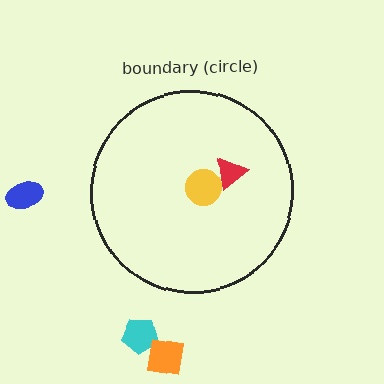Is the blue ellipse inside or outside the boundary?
Outside.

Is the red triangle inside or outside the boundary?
Inside.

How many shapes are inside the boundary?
2 inside, 3 outside.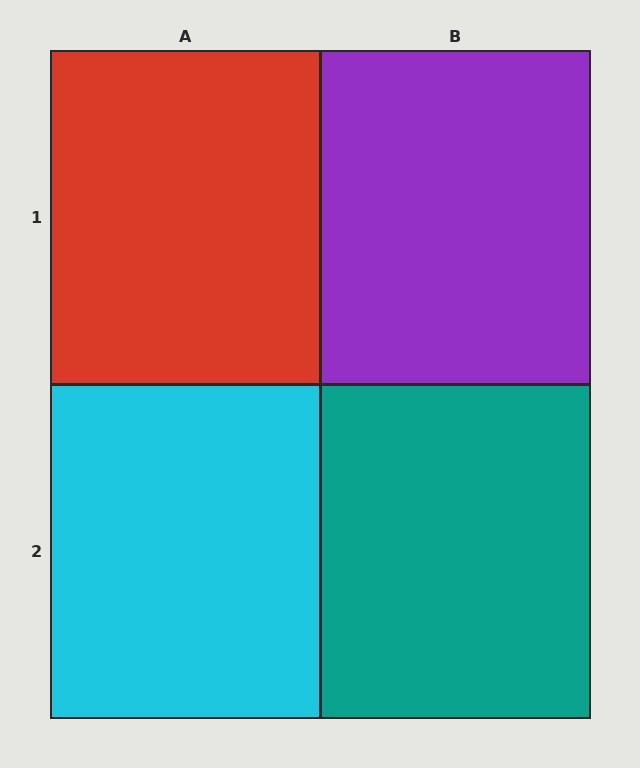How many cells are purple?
1 cell is purple.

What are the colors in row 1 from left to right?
Red, purple.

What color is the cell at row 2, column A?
Cyan.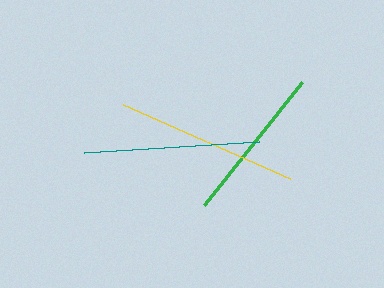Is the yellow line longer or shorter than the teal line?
The yellow line is longer than the teal line.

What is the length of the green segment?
The green segment is approximately 157 pixels long.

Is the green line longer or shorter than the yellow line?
The yellow line is longer than the green line.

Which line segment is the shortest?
The green line is the shortest at approximately 157 pixels.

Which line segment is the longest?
The yellow line is the longest at approximately 183 pixels.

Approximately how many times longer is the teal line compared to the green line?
The teal line is approximately 1.1 times the length of the green line.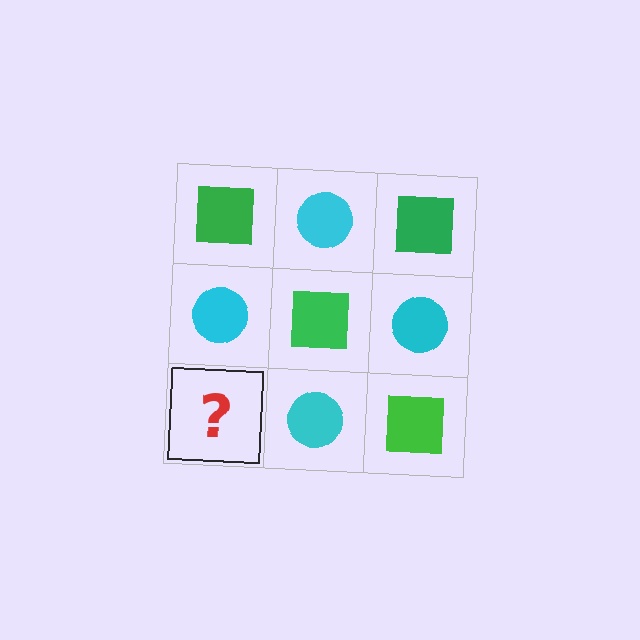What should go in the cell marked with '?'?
The missing cell should contain a green square.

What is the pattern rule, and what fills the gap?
The rule is that it alternates green square and cyan circle in a checkerboard pattern. The gap should be filled with a green square.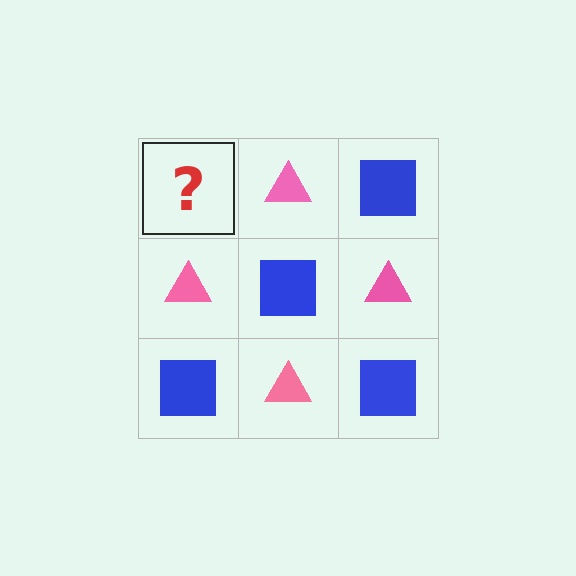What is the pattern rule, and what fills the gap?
The rule is that it alternates blue square and pink triangle in a checkerboard pattern. The gap should be filled with a blue square.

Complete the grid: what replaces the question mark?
The question mark should be replaced with a blue square.